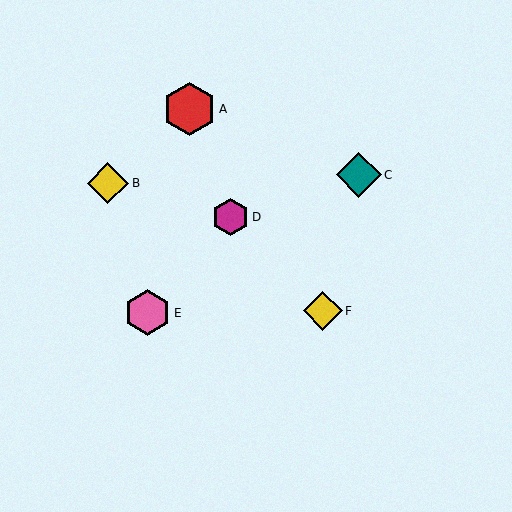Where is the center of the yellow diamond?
The center of the yellow diamond is at (108, 183).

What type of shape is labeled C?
Shape C is a teal diamond.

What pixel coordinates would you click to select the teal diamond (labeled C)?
Click at (359, 175) to select the teal diamond C.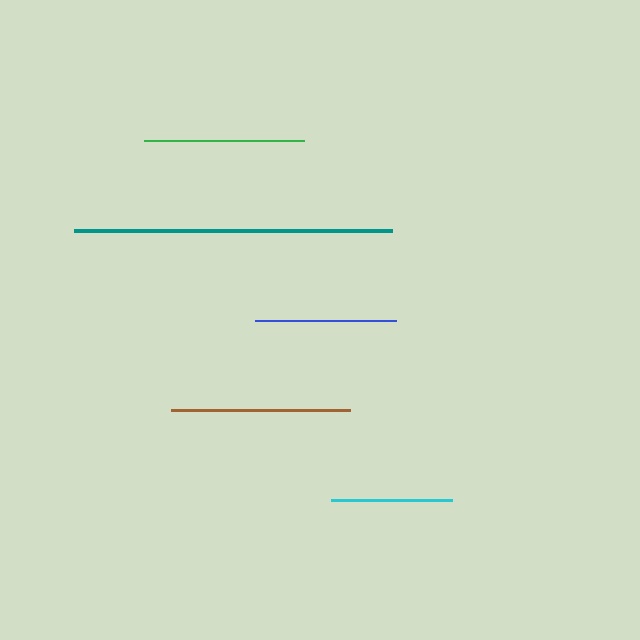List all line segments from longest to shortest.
From longest to shortest: teal, brown, green, blue, cyan.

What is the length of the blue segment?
The blue segment is approximately 141 pixels long.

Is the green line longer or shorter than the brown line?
The brown line is longer than the green line.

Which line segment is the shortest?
The cyan line is the shortest at approximately 121 pixels.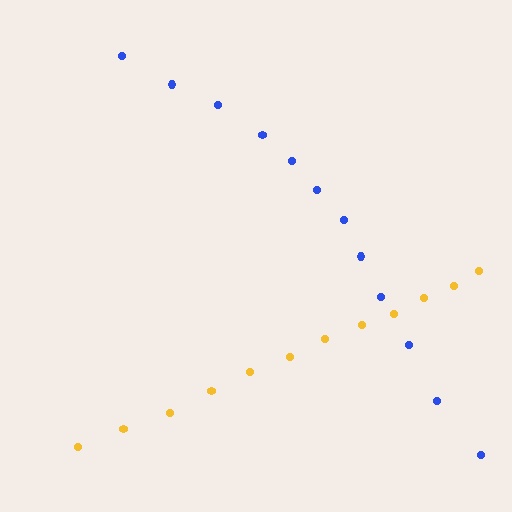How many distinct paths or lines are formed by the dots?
There are 2 distinct paths.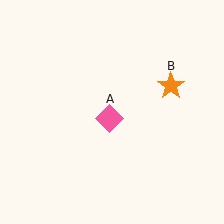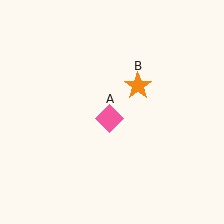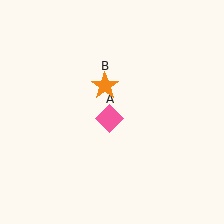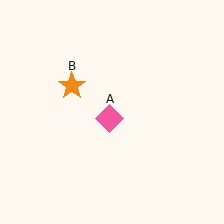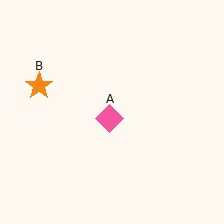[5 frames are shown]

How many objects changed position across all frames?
1 object changed position: orange star (object B).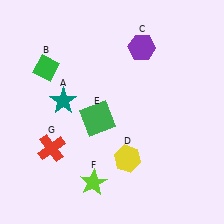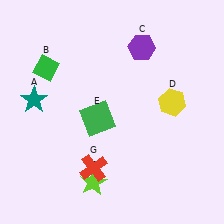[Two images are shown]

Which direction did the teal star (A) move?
The teal star (A) moved left.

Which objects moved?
The objects that moved are: the teal star (A), the yellow hexagon (D), the red cross (G).